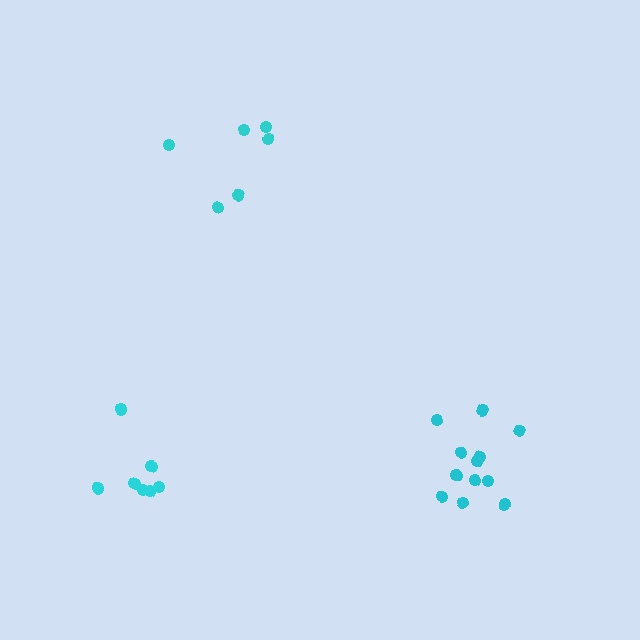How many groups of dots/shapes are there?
There are 3 groups.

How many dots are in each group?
Group 1: 6 dots, Group 2: 7 dots, Group 3: 12 dots (25 total).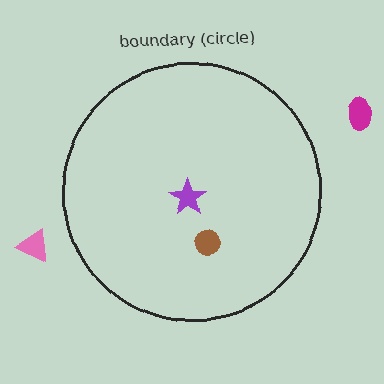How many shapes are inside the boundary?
2 inside, 2 outside.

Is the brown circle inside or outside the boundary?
Inside.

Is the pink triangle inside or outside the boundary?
Outside.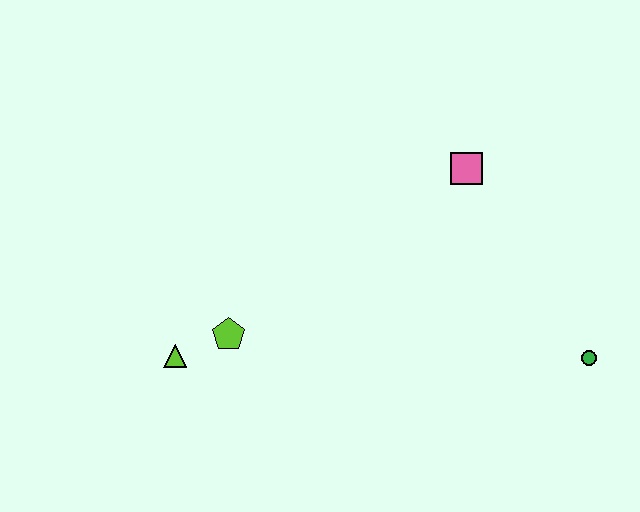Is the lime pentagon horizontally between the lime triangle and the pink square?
Yes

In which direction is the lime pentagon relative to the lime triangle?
The lime pentagon is to the right of the lime triangle.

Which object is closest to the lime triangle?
The lime pentagon is closest to the lime triangle.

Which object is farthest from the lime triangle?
The green circle is farthest from the lime triangle.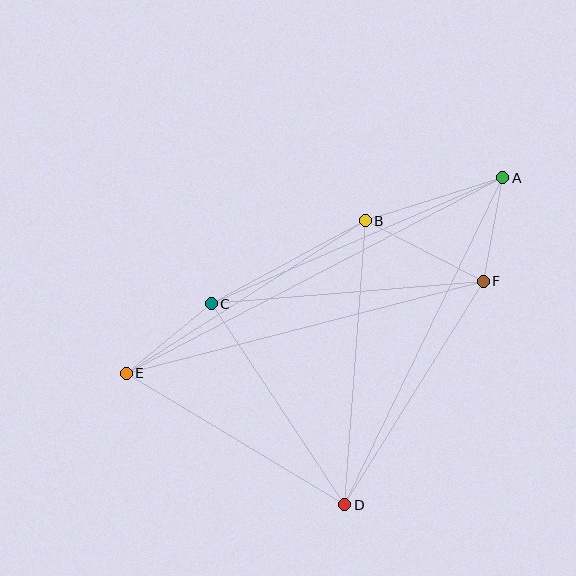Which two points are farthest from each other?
Points A and E are farthest from each other.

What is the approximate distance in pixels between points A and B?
The distance between A and B is approximately 144 pixels.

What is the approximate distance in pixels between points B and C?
The distance between B and C is approximately 175 pixels.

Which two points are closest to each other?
Points A and F are closest to each other.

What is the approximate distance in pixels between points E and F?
The distance between E and F is approximately 369 pixels.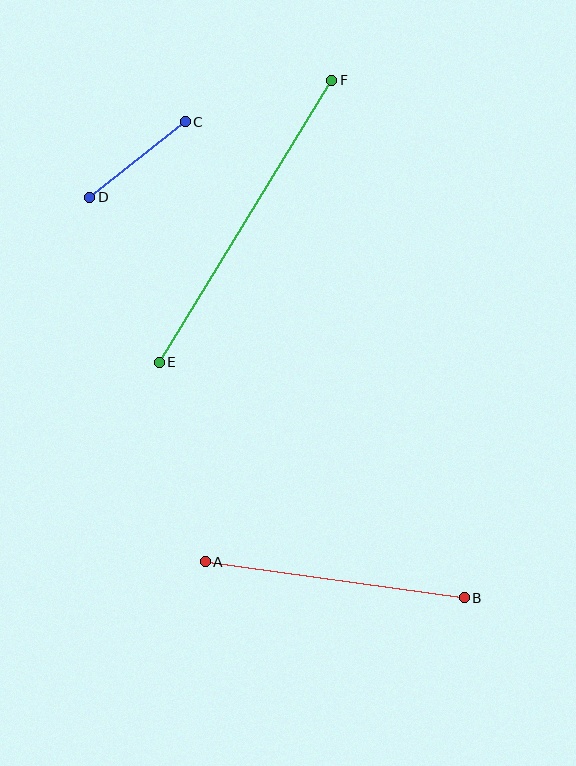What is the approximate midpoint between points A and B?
The midpoint is at approximately (335, 580) pixels.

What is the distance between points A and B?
The distance is approximately 262 pixels.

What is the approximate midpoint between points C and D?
The midpoint is at approximately (137, 160) pixels.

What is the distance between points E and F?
The distance is approximately 330 pixels.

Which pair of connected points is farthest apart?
Points E and F are farthest apart.